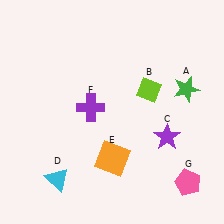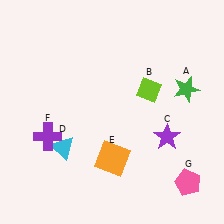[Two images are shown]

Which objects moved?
The objects that moved are: the cyan triangle (D), the purple cross (F).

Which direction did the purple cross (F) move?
The purple cross (F) moved left.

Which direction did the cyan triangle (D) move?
The cyan triangle (D) moved up.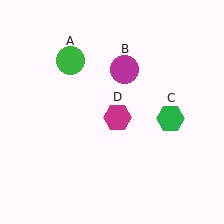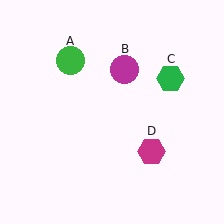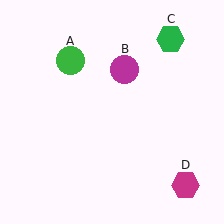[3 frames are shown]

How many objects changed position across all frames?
2 objects changed position: green hexagon (object C), magenta hexagon (object D).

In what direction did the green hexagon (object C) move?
The green hexagon (object C) moved up.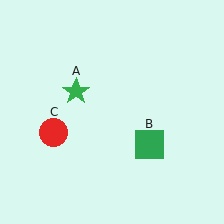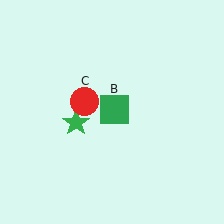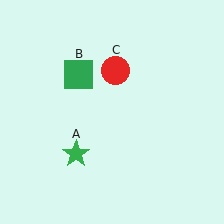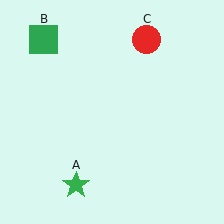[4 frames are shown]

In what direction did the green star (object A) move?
The green star (object A) moved down.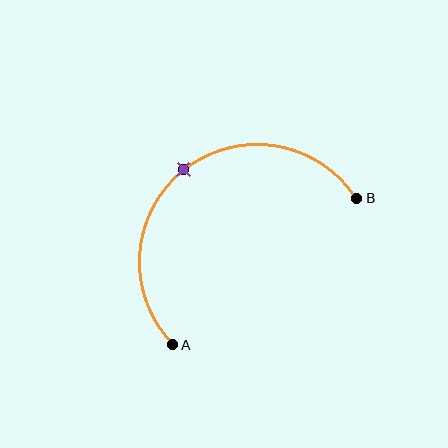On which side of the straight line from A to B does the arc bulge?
The arc bulges above and to the left of the straight line connecting A and B.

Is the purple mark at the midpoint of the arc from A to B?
Yes. The purple mark lies on the arc at equal arc-length from both A and B — it is the arc midpoint.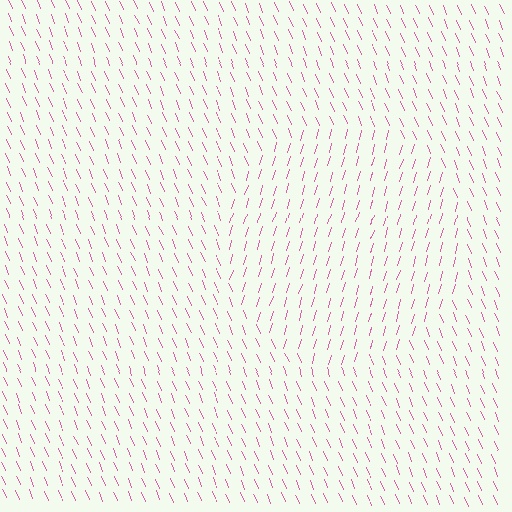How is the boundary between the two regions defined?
The boundary is defined purely by a change in line orientation (approximately 40 degrees difference). All lines are the same color and thickness.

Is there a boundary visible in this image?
Yes, there is a texture boundary formed by a change in line orientation.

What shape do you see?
I see a circle.